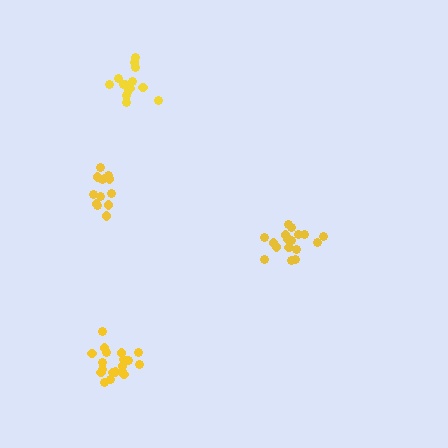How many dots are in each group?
Group 1: 17 dots, Group 2: 19 dots, Group 3: 14 dots, Group 4: 13 dots (63 total).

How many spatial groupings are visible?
There are 4 spatial groupings.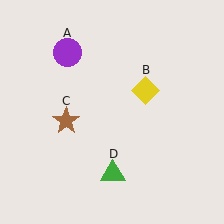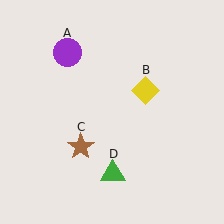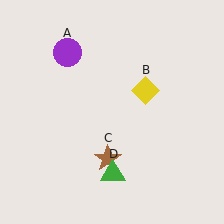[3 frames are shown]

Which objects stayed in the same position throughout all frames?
Purple circle (object A) and yellow diamond (object B) and green triangle (object D) remained stationary.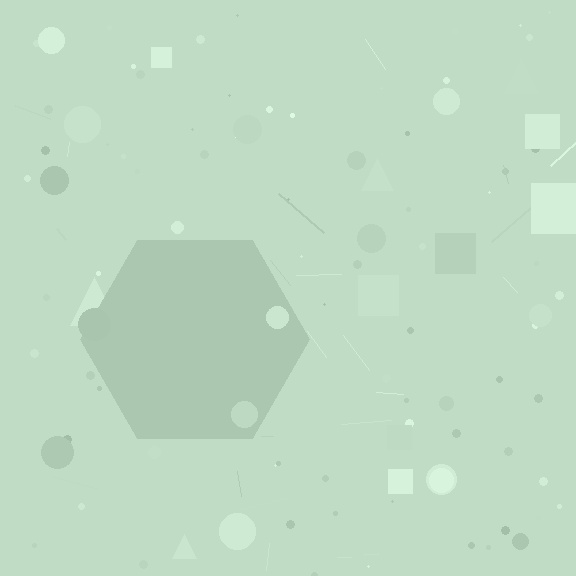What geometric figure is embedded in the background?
A hexagon is embedded in the background.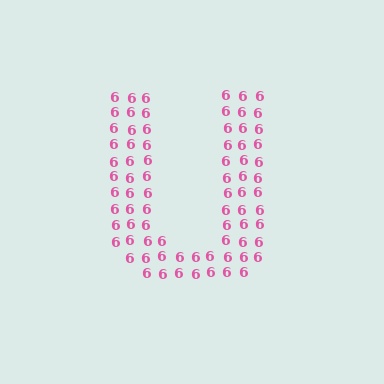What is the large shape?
The large shape is the letter U.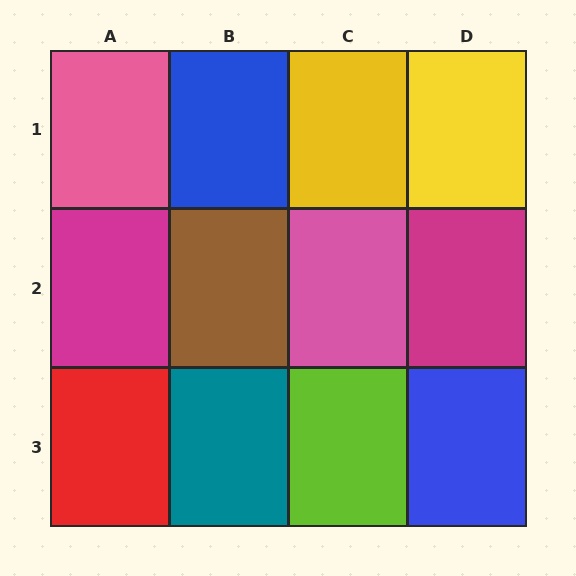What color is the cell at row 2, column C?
Pink.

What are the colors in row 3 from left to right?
Red, teal, lime, blue.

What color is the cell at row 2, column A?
Magenta.